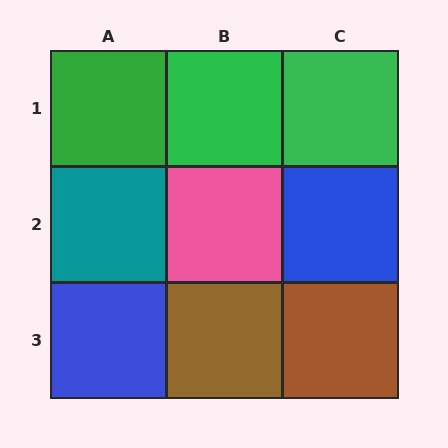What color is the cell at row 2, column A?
Teal.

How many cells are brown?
2 cells are brown.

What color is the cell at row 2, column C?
Blue.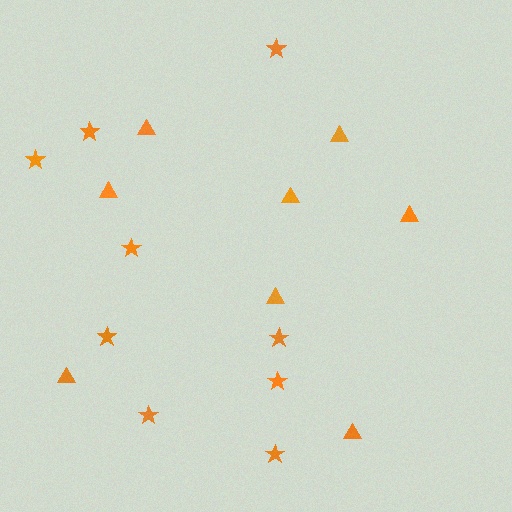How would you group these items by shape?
There are 2 groups: one group of triangles (8) and one group of stars (9).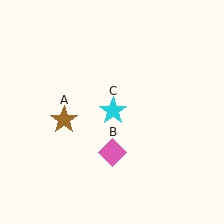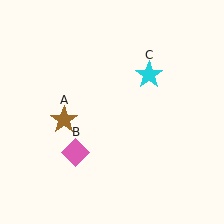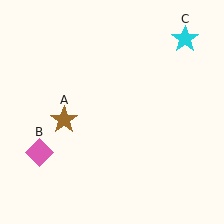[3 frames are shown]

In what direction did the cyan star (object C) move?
The cyan star (object C) moved up and to the right.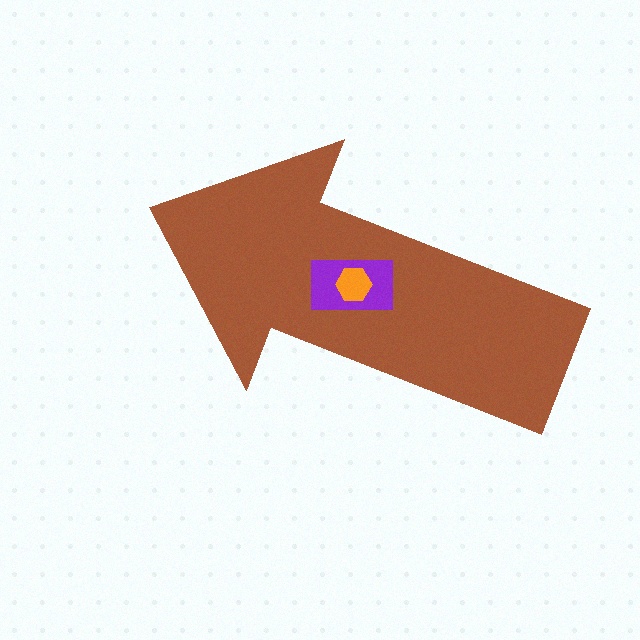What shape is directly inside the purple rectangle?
The orange hexagon.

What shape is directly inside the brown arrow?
The purple rectangle.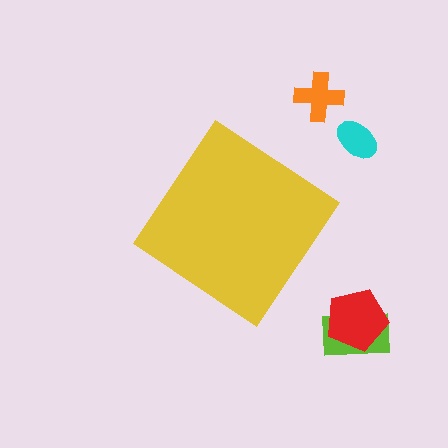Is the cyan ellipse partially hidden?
No, the cyan ellipse is fully visible.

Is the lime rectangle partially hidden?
No, the lime rectangle is fully visible.